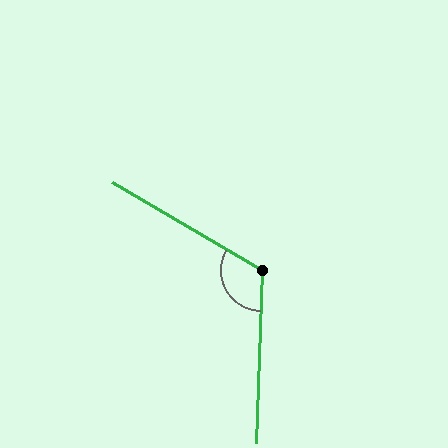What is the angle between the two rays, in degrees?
Approximately 119 degrees.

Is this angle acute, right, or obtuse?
It is obtuse.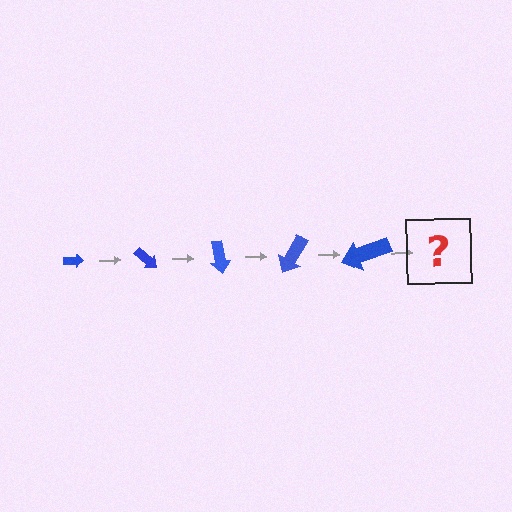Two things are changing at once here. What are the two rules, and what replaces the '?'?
The two rules are that the arrow grows larger each step and it rotates 40 degrees each step. The '?' should be an arrow, larger than the previous one and rotated 200 degrees from the start.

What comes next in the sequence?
The next element should be an arrow, larger than the previous one and rotated 200 degrees from the start.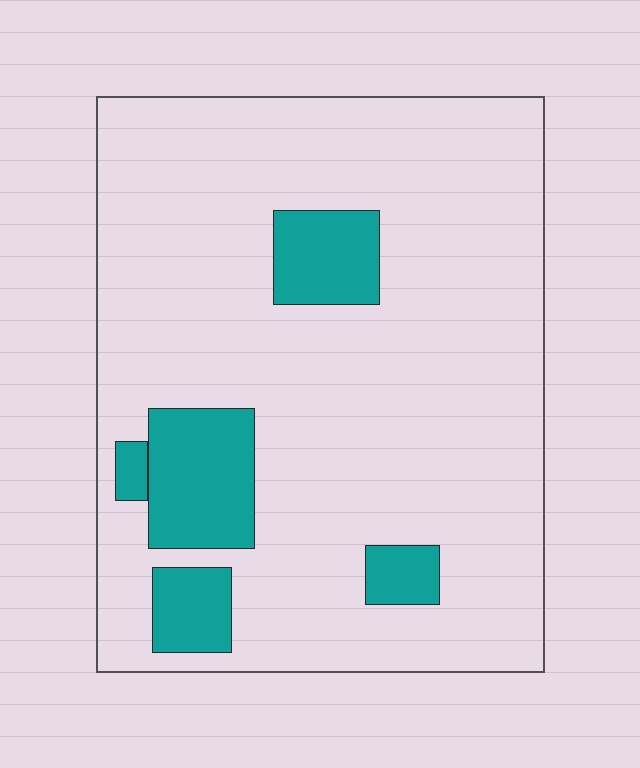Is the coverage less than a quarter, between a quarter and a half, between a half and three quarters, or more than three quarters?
Less than a quarter.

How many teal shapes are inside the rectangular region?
5.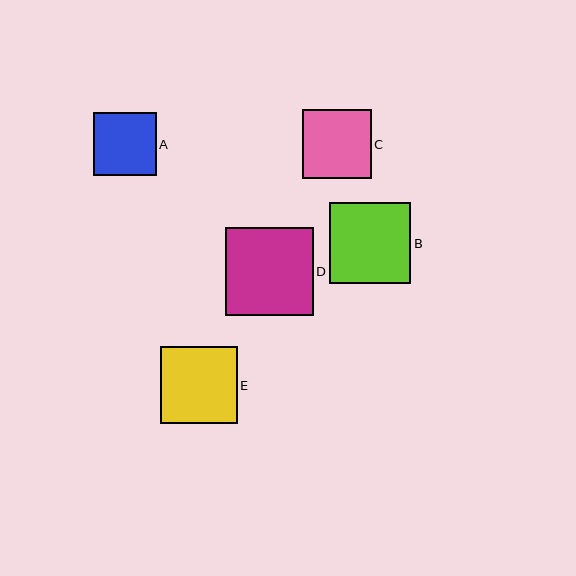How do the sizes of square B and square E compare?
Square B and square E are approximately the same size.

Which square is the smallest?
Square A is the smallest with a size of approximately 63 pixels.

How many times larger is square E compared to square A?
Square E is approximately 1.2 times the size of square A.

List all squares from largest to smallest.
From largest to smallest: D, B, E, C, A.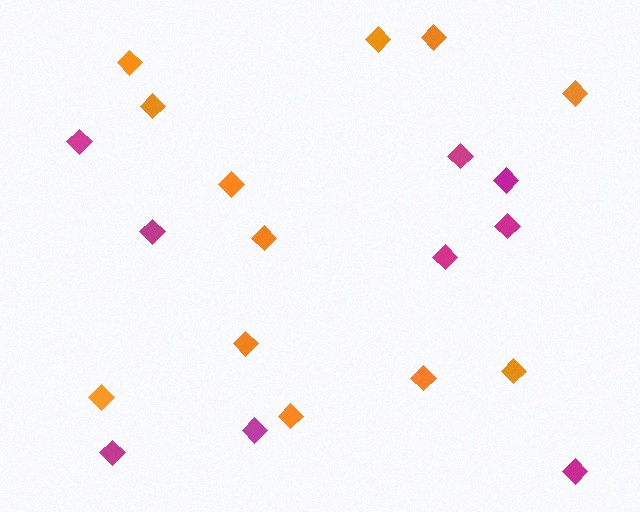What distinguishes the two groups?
There are 2 groups: one group of orange diamonds (12) and one group of magenta diamonds (9).